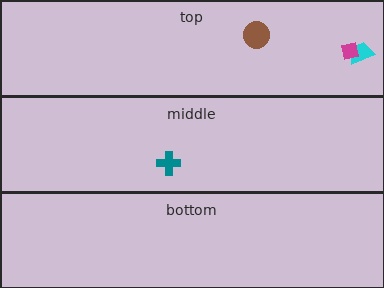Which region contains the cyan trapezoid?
The top region.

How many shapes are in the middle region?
1.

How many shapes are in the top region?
3.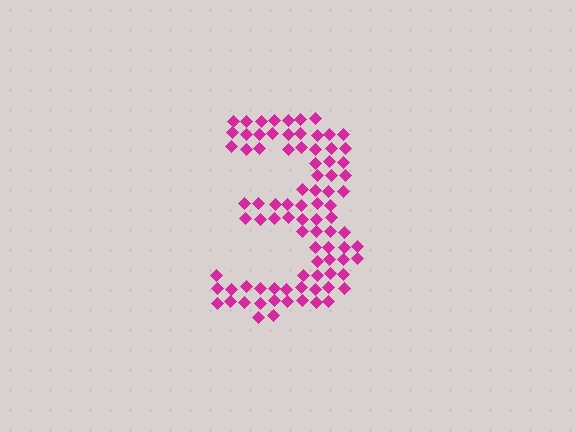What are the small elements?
The small elements are diamonds.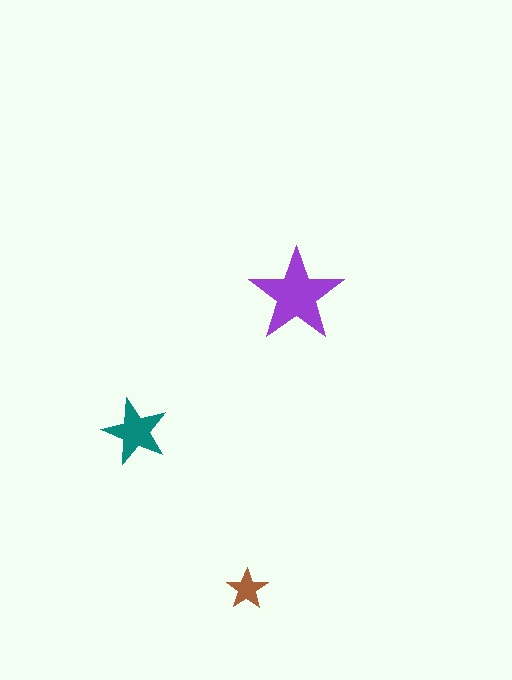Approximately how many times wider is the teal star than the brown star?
About 1.5 times wider.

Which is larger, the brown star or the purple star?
The purple one.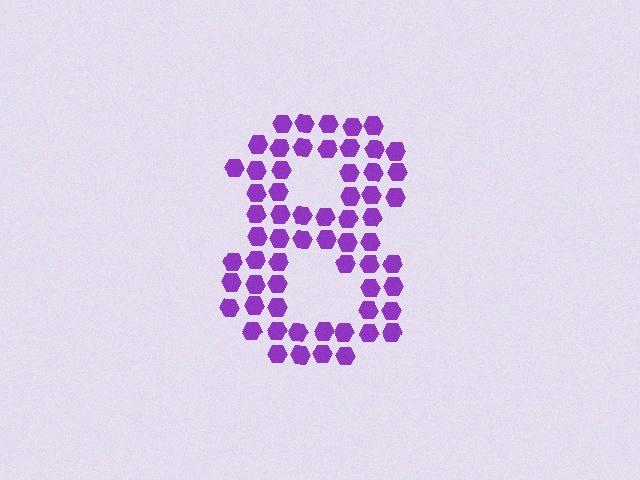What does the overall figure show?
The overall figure shows the digit 8.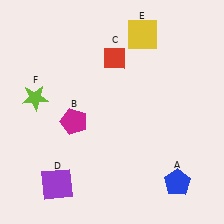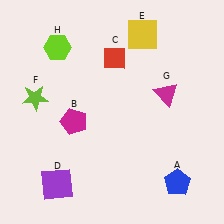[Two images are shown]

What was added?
A magenta triangle (G), a lime hexagon (H) were added in Image 2.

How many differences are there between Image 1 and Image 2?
There are 2 differences between the two images.